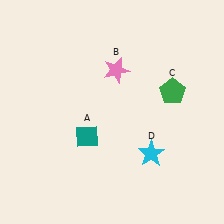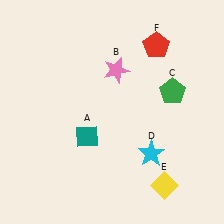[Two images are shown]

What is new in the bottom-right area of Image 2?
A yellow diamond (E) was added in the bottom-right area of Image 2.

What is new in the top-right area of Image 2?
A red pentagon (F) was added in the top-right area of Image 2.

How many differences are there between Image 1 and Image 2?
There are 2 differences between the two images.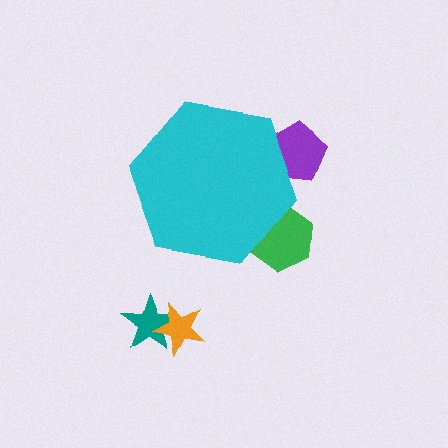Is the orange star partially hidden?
No, the orange star is fully visible.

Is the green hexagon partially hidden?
Yes, the green hexagon is partially hidden behind the cyan hexagon.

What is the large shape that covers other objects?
A cyan hexagon.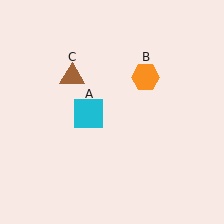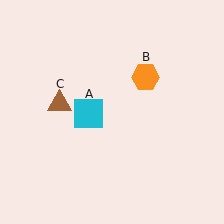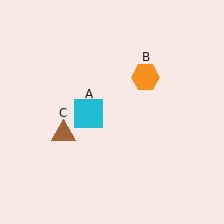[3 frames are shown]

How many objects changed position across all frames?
1 object changed position: brown triangle (object C).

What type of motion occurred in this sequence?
The brown triangle (object C) rotated counterclockwise around the center of the scene.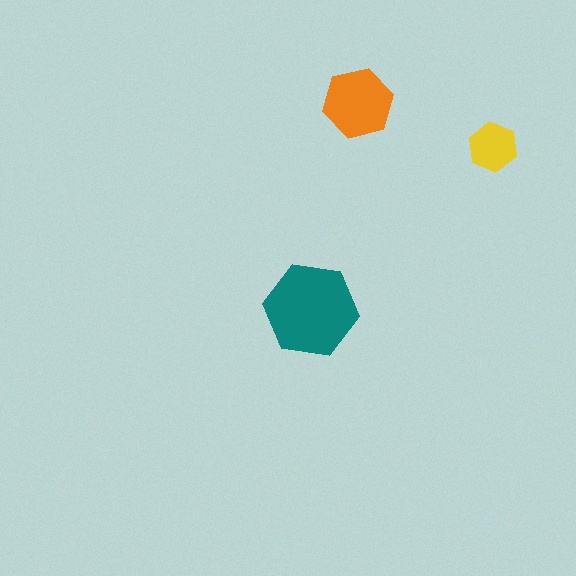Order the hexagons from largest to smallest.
the teal one, the orange one, the yellow one.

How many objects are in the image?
There are 3 objects in the image.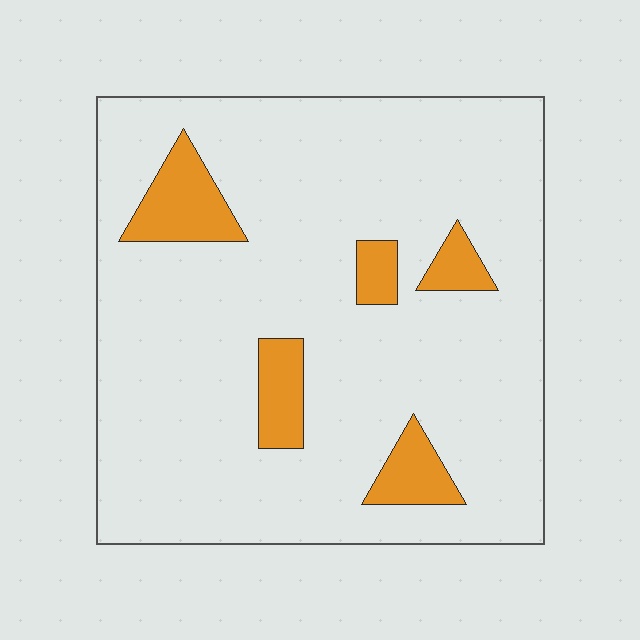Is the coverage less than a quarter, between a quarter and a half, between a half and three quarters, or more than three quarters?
Less than a quarter.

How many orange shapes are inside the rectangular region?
5.